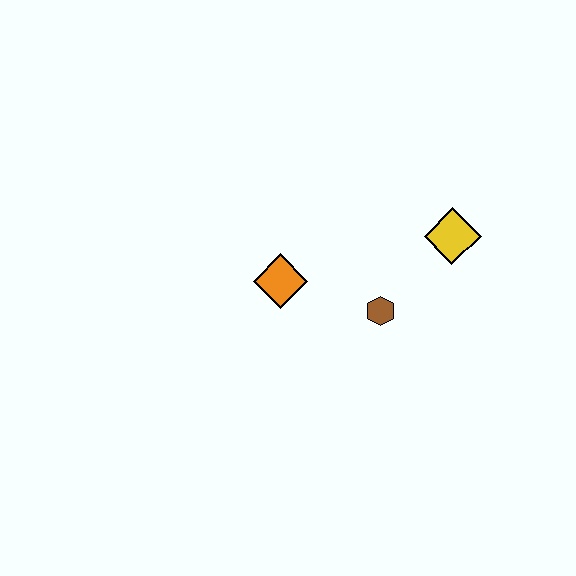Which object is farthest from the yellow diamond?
The orange diamond is farthest from the yellow diamond.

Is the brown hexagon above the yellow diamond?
No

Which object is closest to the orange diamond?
The brown hexagon is closest to the orange diamond.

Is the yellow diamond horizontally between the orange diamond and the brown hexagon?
No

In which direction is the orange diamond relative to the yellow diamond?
The orange diamond is to the left of the yellow diamond.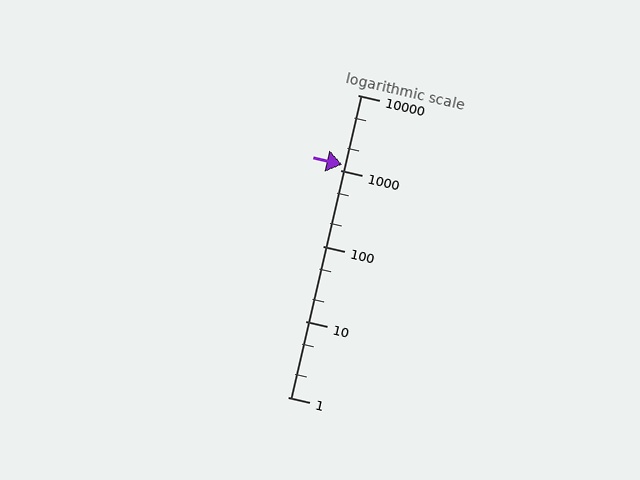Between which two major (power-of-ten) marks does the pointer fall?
The pointer is between 1000 and 10000.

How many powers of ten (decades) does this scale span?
The scale spans 4 decades, from 1 to 10000.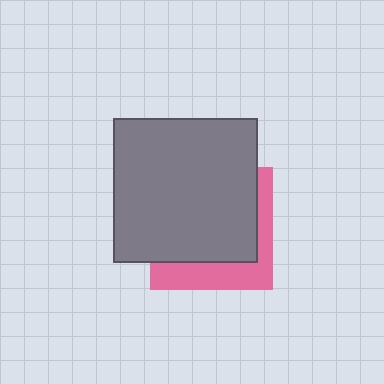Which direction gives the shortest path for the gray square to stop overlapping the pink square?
Moving toward the upper-left gives the shortest separation.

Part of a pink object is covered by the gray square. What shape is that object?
It is a square.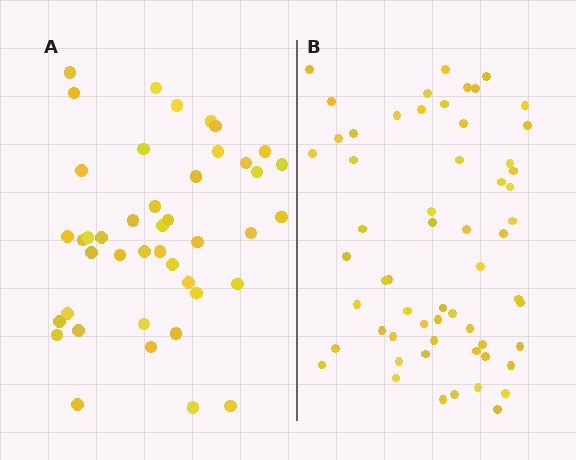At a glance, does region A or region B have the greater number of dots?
Region B (the right region) has more dots.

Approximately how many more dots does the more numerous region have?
Region B has approximately 15 more dots than region A.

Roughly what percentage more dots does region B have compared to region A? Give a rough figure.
About 35% more.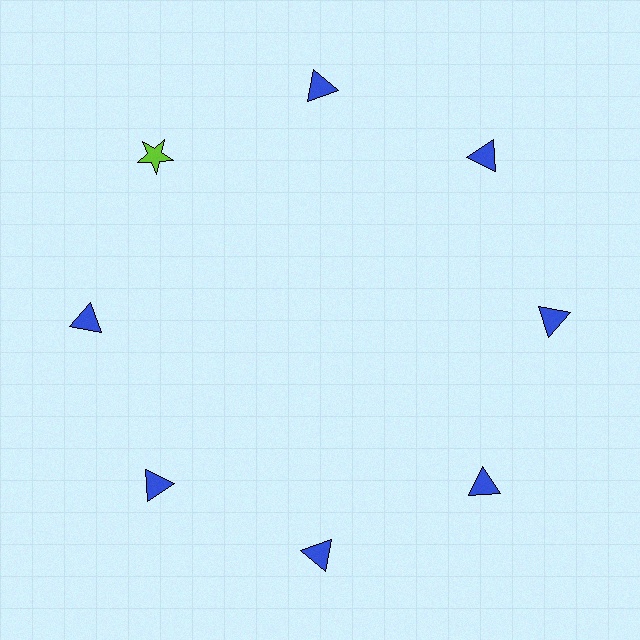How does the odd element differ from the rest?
It differs in both color (lime instead of blue) and shape (star instead of triangle).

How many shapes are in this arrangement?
There are 8 shapes arranged in a ring pattern.